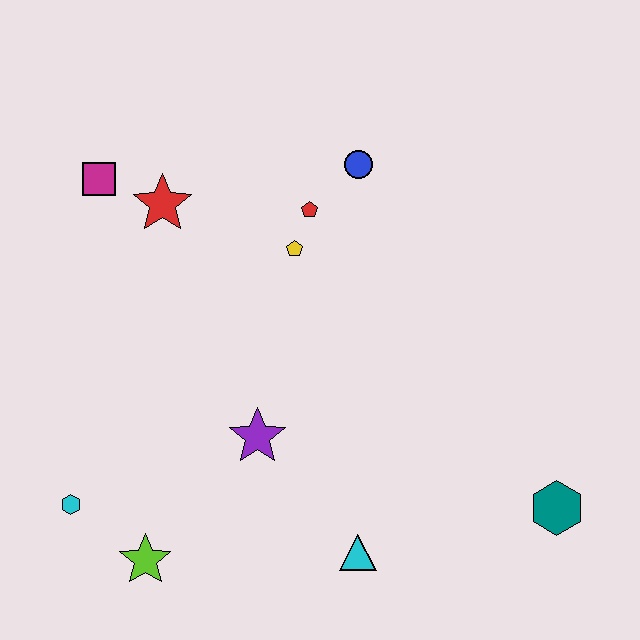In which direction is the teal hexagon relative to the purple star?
The teal hexagon is to the right of the purple star.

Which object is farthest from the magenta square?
The teal hexagon is farthest from the magenta square.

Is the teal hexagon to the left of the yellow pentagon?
No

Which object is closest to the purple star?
The cyan triangle is closest to the purple star.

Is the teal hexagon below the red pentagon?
Yes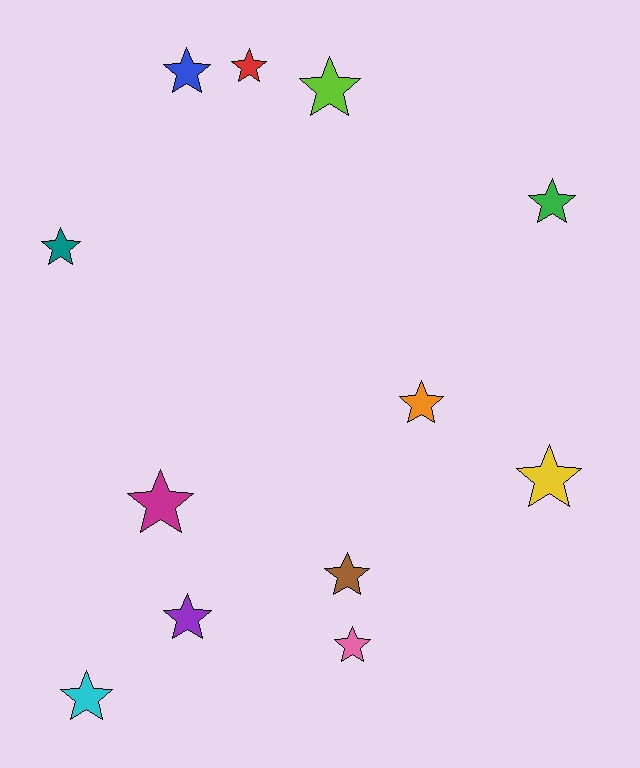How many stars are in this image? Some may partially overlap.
There are 12 stars.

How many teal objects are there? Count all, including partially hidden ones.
There is 1 teal object.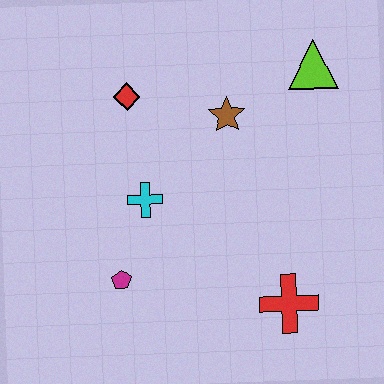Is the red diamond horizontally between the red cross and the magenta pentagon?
Yes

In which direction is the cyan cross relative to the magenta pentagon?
The cyan cross is above the magenta pentagon.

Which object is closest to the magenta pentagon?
The cyan cross is closest to the magenta pentagon.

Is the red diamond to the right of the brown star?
No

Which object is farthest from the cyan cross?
The lime triangle is farthest from the cyan cross.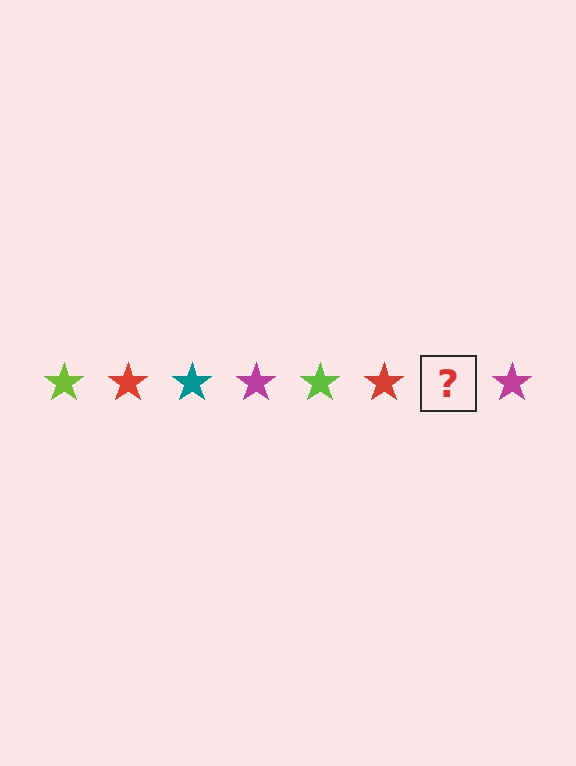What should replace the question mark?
The question mark should be replaced with a teal star.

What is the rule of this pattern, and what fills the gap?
The rule is that the pattern cycles through lime, red, teal, magenta stars. The gap should be filled with a teal star.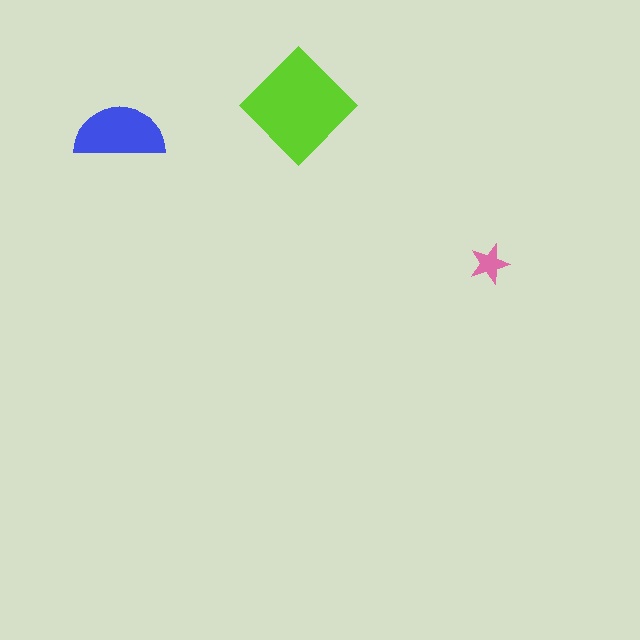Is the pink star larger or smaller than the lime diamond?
Smaller.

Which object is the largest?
The lime diamond.